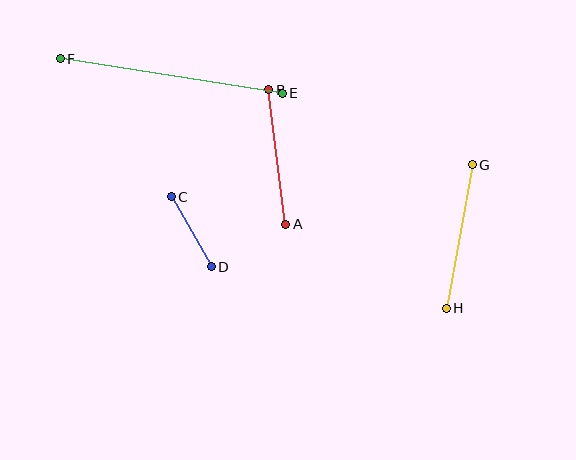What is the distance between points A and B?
The distance is approximately 136 pixels.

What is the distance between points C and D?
The distance is approximately 81 pixels.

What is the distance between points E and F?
The distance is approximately 225 pixels.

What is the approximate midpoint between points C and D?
The midpoint is at approximately (191, 232) pixels.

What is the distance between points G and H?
The distance is approximately 146 pixels.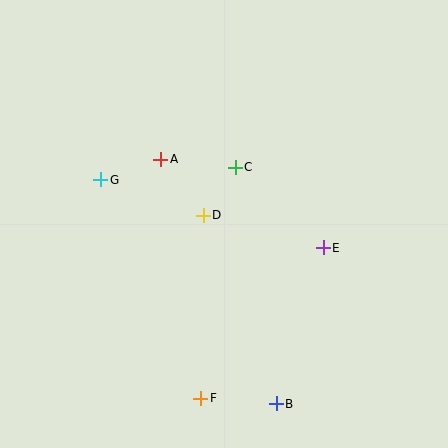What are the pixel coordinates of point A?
Point A is at (161, 159).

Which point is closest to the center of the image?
Point D at (203, 215) is closest to the center.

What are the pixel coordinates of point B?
Point B is at (276, 404).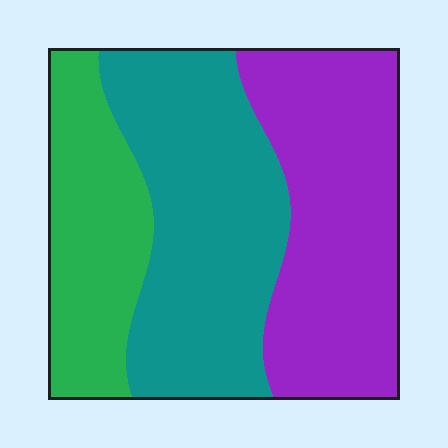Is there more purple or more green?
Purple.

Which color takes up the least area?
Green, at roughly 25%.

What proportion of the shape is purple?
Purple takes up about three eighths (3/8) of the shape.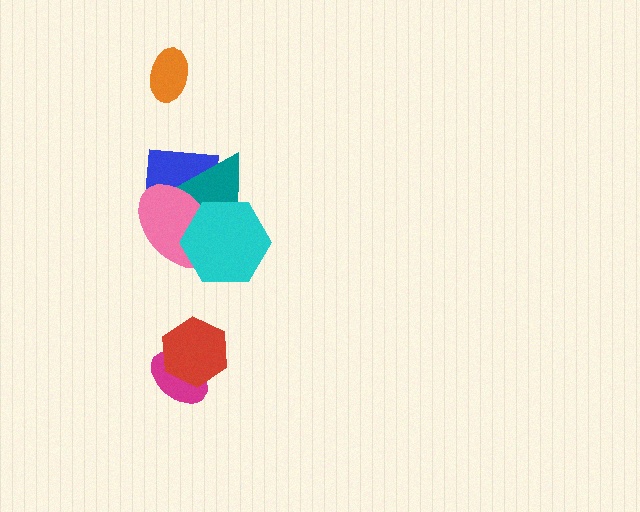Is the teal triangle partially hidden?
Yes, it is partially covered by another shape.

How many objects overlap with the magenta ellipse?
1 object overlaps with the magenta ellipse.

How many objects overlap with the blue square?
3 objects overlap with the blue square.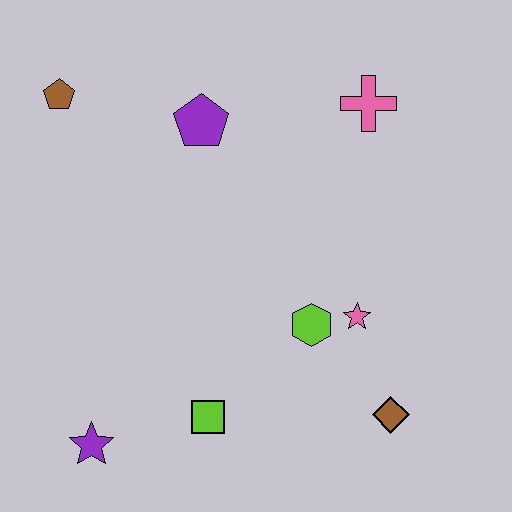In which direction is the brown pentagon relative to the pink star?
The brown pentagon is to the left of the pink star.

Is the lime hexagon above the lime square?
Yes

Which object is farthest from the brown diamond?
The brown pentagon is farthest from the brown diamond.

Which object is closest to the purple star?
The lime square is closest to the purple star.